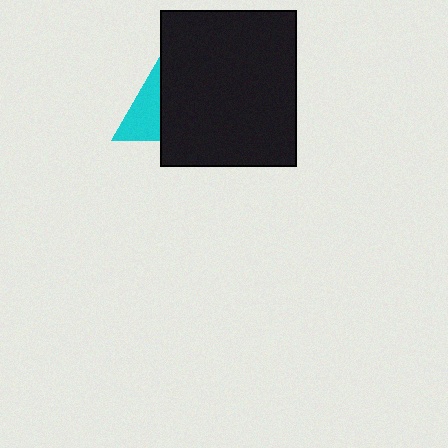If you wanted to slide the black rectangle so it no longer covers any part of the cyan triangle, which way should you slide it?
Slide it right — that is the most direct way to separate the two shapes.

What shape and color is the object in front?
The object in front is a black rectangle.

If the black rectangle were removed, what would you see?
You would see the complete cyan triangle.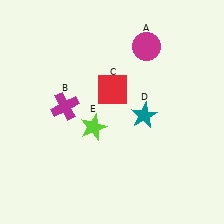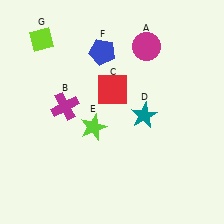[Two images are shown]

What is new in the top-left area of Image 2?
A blue pentagon (F) was added in the top-left area of Image 2.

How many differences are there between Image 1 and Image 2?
There are 2 differences between the two images.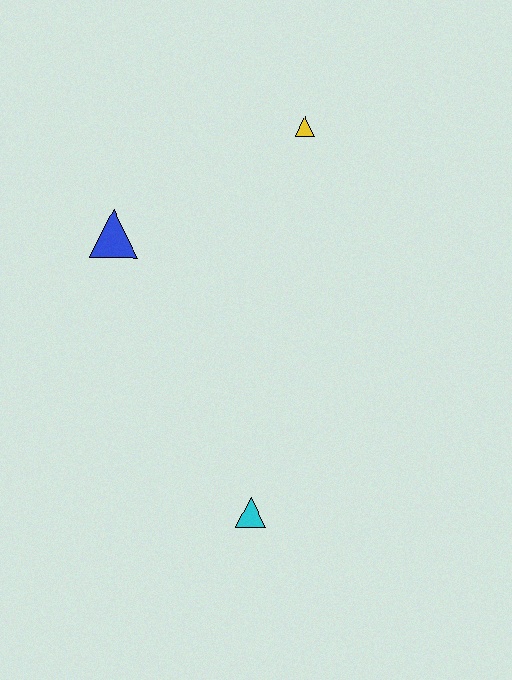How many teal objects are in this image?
There are no teal objects.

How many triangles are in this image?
There are 3 triangles.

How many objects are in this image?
There are 3 objects.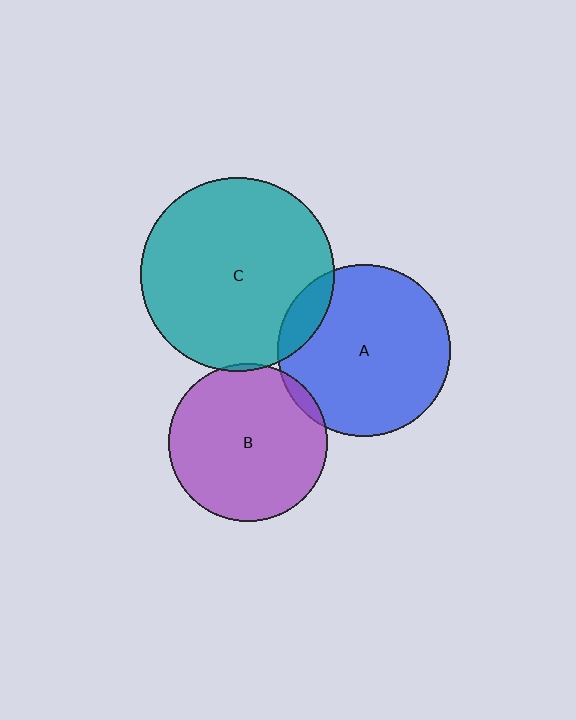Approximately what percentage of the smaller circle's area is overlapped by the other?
Approximately 10%.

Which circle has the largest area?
Circle C (teal).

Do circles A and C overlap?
Yes.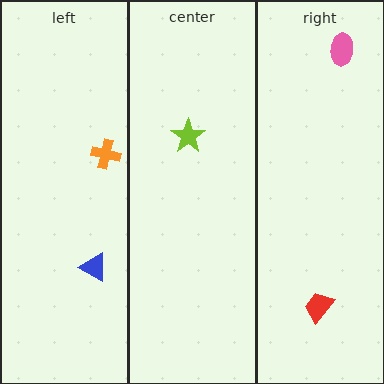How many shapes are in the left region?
2.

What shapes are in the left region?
The blue triangle, the orange cross.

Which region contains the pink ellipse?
The right region.